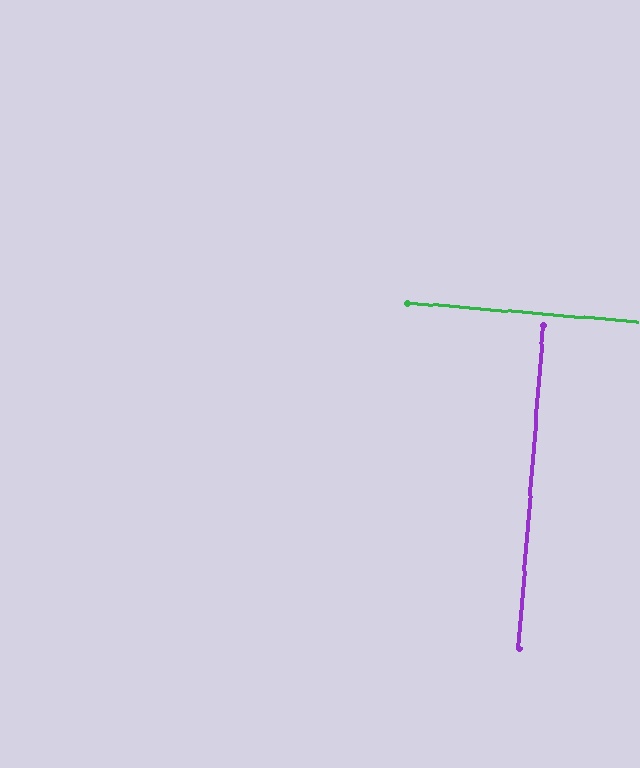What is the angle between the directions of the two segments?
Approximately 89 degrees.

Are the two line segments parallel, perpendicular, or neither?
Perpendicular — they meet at approximately 89°.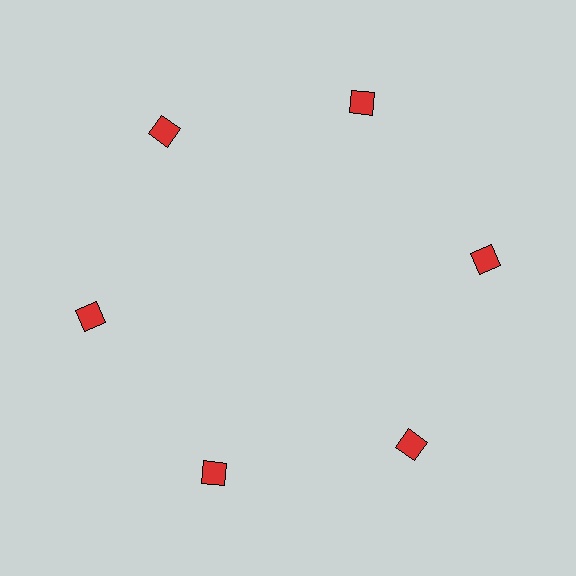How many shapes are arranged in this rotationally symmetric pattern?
There are 6 shapes, arranged in 6 groups of 1.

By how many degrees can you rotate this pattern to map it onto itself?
The pattern maps onto itself every 60 degrees of rotation.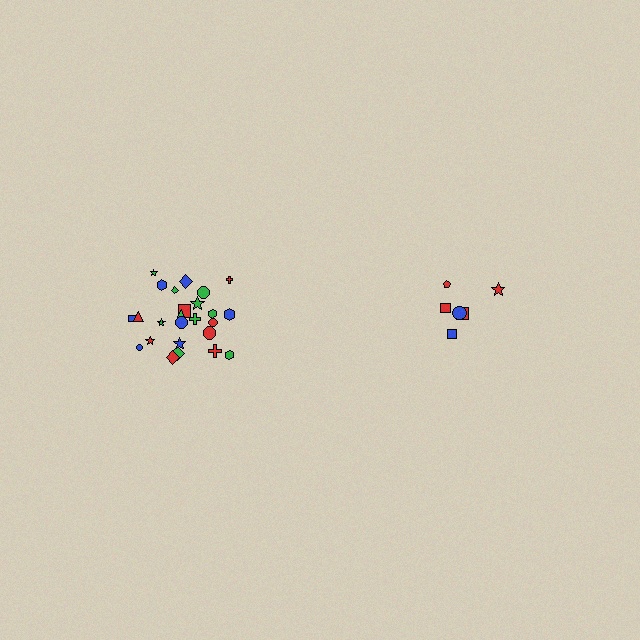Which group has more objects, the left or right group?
The left group.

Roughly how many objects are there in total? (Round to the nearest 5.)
Roughly 30 objects in total.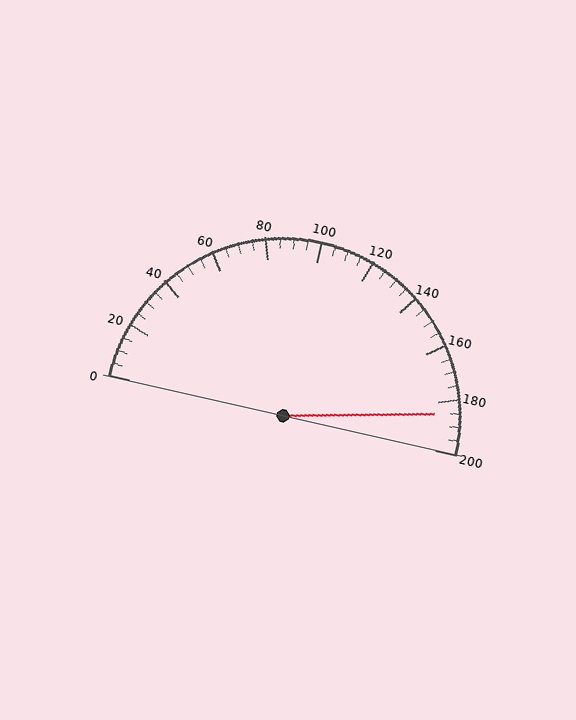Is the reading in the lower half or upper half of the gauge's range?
The reading is in the upper half of the range (0 to 200).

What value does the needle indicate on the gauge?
The needle indicates approximately 185.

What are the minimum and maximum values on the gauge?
The gauge ranges from 0 to 200.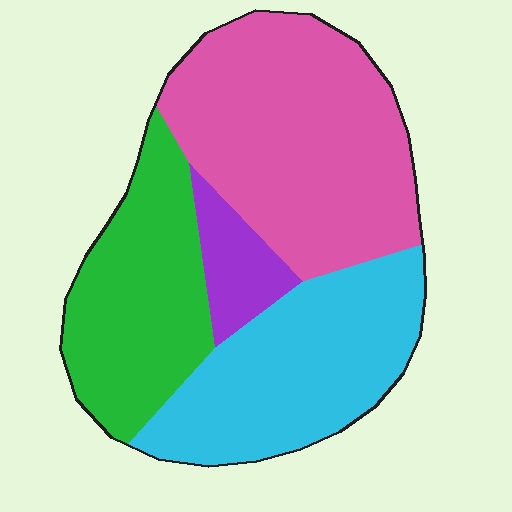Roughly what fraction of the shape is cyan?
Cyan covers roughly 30% of the shape.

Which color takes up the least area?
Purple, at roughly 5%.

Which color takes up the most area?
Pink, at roughly 40%.